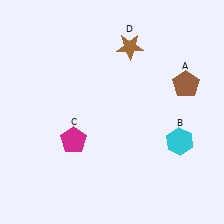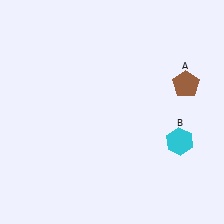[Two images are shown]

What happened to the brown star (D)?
The brown star (D) was removed in Image 2. It was in the top-right area of Image 1.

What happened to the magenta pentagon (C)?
The magenta pentagon (C) was removed in Image 2. It was in the bottom-left area of Image 1.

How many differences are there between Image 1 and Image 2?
There are 2 differences between the two images.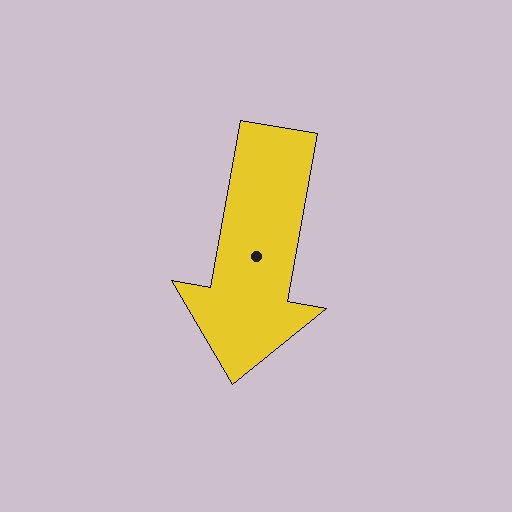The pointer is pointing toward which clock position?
Roughly 6 o'clock.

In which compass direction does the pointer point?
South.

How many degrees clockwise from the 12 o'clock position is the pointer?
Approximately 190 degrees.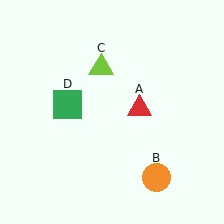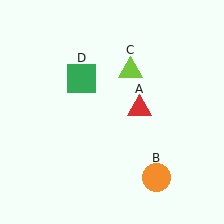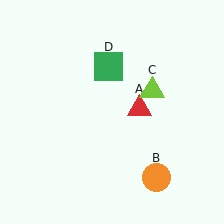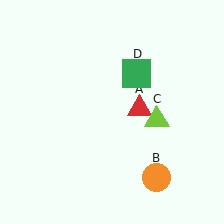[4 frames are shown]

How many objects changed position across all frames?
2 objects changed position: lime triangle (object C), green square (object D).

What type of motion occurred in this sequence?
The lime triangle (object C), green square (object D) rotated clockwise around the center of the scene.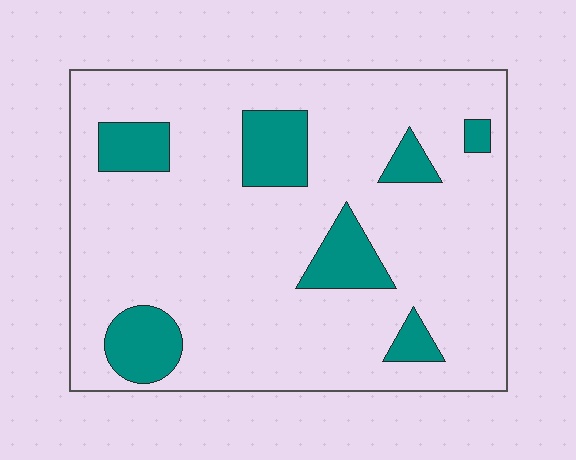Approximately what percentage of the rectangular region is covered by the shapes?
Approximately 15%.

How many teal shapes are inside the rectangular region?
7.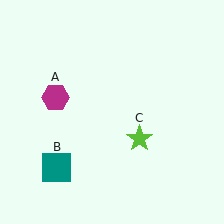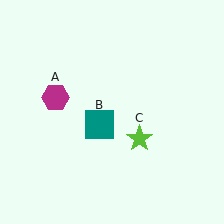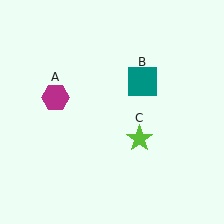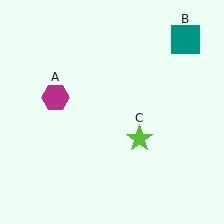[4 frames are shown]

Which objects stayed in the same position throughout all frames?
Magenta hexagon (object A) and lime star (object C) remained stationary.